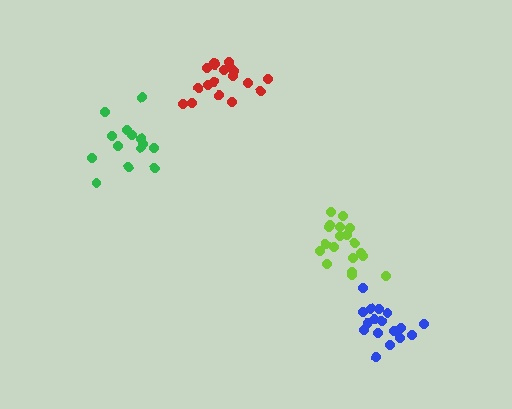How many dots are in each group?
Group 1: 19 dots, Group 2: 18 dots, Group 3: 18 dots, Group 4: 14 dots (69 total).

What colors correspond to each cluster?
The clusters are colored: lime, blue, red, green.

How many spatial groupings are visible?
There are 4 spatial groupings.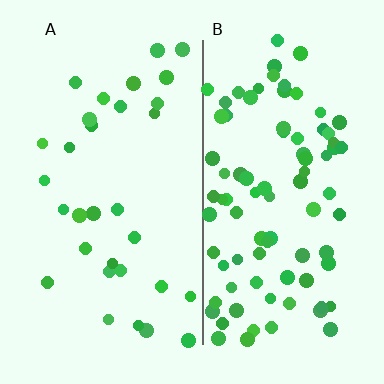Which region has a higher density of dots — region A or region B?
B (the right).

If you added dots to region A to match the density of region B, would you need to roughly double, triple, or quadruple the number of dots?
Approximately triple.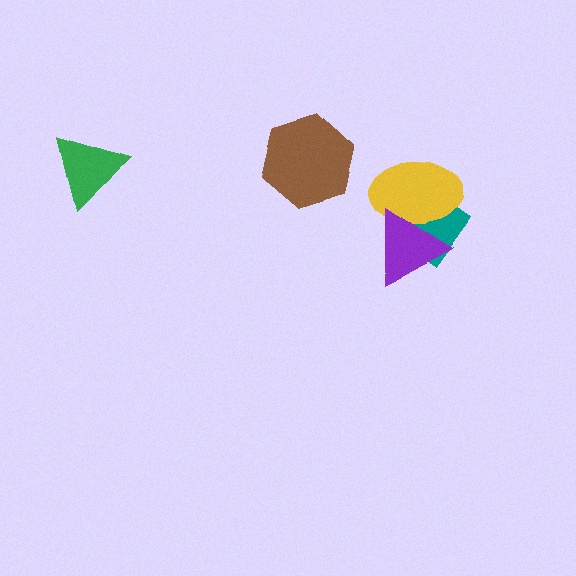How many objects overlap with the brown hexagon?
0 objects overlap with the brown hexagon.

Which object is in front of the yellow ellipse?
The purple triangle is in front of the yellow ellipse.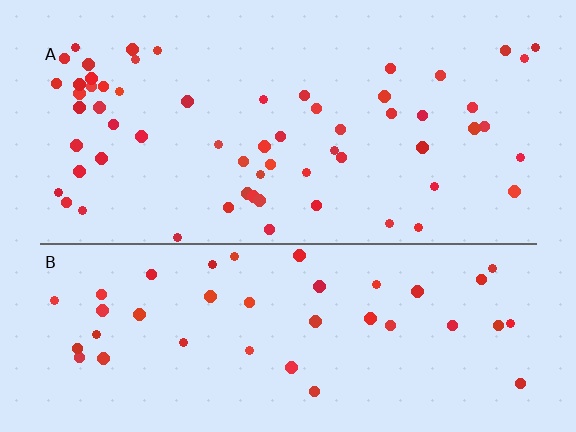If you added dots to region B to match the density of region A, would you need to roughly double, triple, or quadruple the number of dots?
Approximately double.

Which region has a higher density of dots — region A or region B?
A (the top).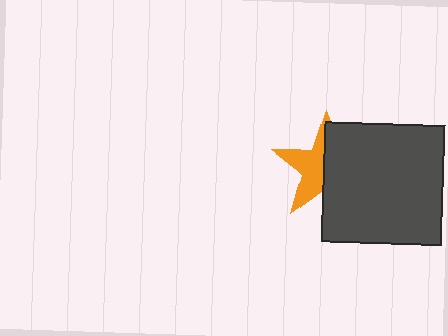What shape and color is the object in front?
The object in front is a dark gray square.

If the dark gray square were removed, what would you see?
You would see the complete orange star.